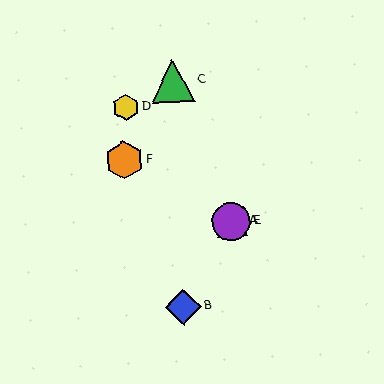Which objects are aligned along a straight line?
Objects A, E, F are aligned along a straight line.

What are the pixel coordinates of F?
Object F is at (124, 160).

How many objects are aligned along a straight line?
3 objects (A, E, F) are aligned along a straight line.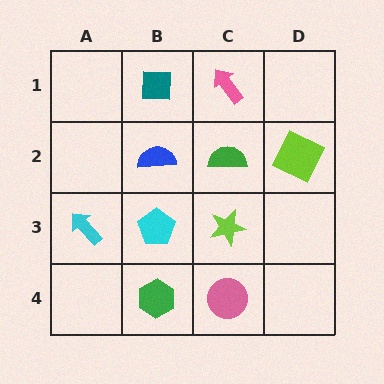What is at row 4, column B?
A green hexagon.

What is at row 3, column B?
A cyan pentagon.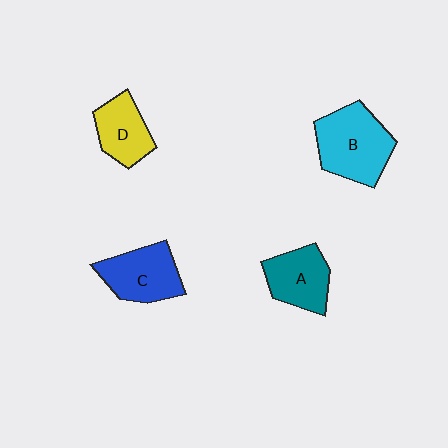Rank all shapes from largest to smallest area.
From largest to smallest: B (cyan), C (blue), A (teal), D (yellow).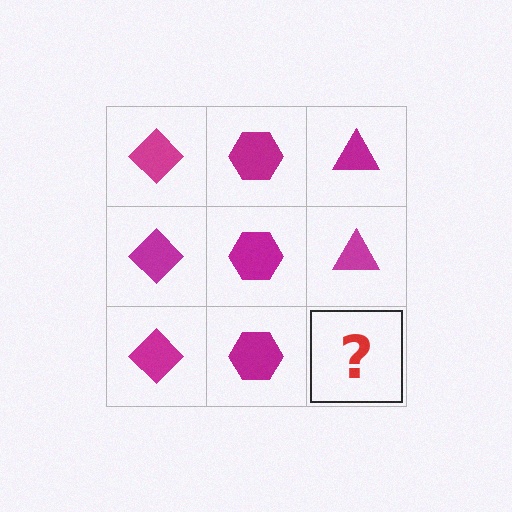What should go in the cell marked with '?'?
The missing cell should contain a magenta triangle.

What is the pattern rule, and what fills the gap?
The rule is that each column has a consistent shape. The gap should be filled with a magenta triangle.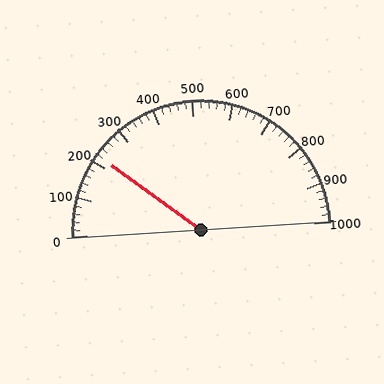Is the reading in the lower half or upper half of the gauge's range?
The reading is in the lower half of the range (0 to 1000).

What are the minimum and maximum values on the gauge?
The gauge ranges from 0 to 1000.